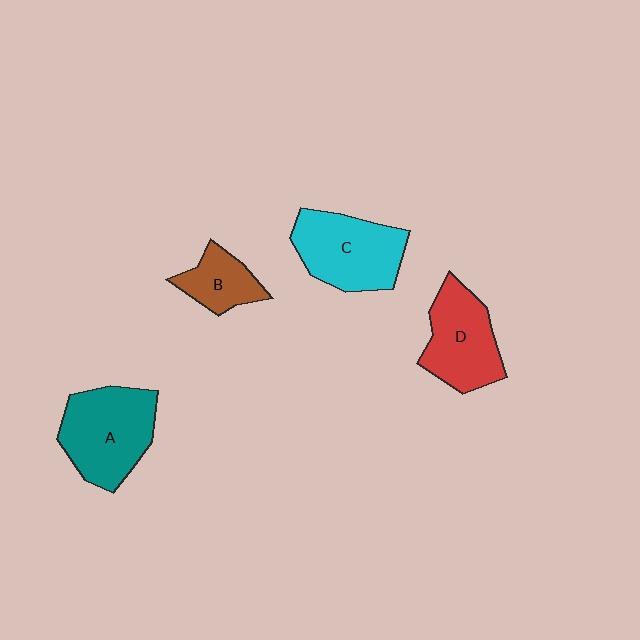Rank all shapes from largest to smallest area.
From largest to smallest: A (teal), C (cyan), D (red), B (brown).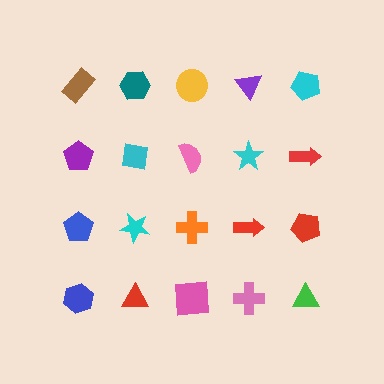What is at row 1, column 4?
A purple triangle.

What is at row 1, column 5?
A cyan pentagon.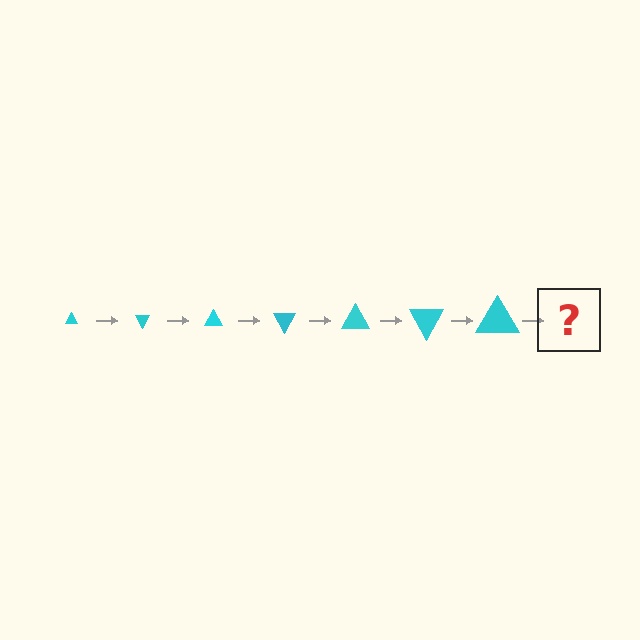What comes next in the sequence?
The next element should be a triangle, larger than the previous one and rotated 420 degrees from the start.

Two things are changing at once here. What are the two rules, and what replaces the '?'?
The two rules are that the triangle grows larger each step and it rotates 60 degrees each step. The '?' should be a triangle, larger than the previous one and rotated 420 degrees from the start.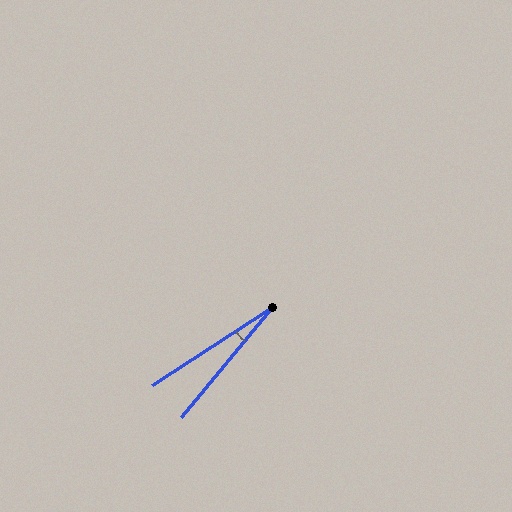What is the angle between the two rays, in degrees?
Approximately 17 degrees.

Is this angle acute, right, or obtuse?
It is acute.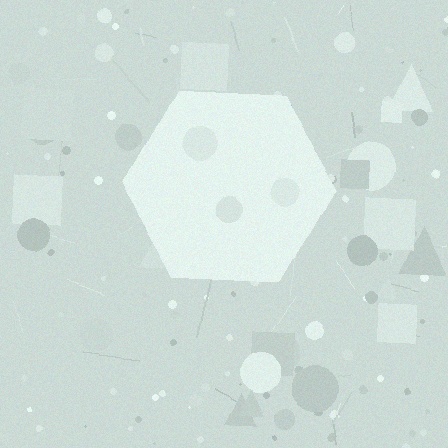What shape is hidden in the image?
A hexagon is hidden in the image.